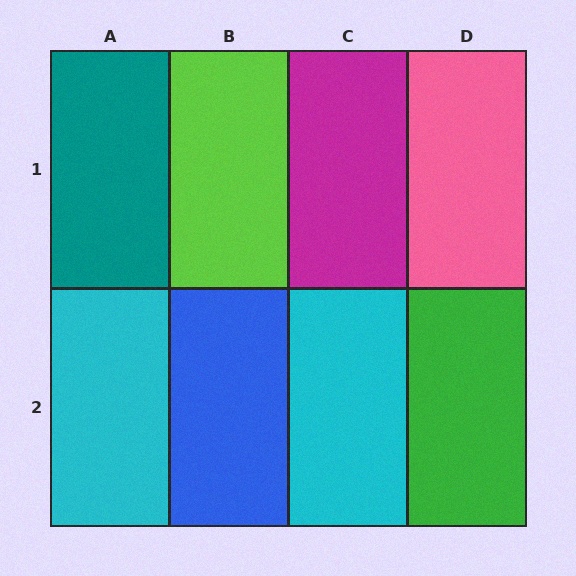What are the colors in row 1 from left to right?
Teal, lime, magenta, pink.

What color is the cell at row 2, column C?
Cyan.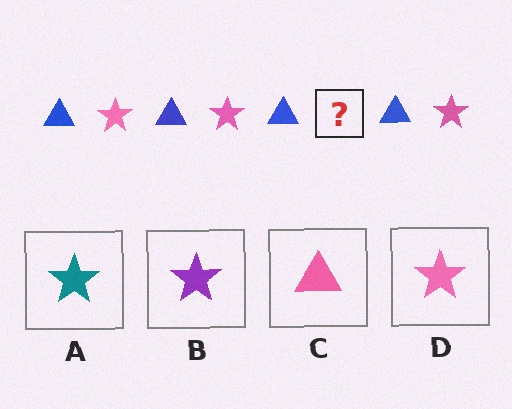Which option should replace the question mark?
Option D.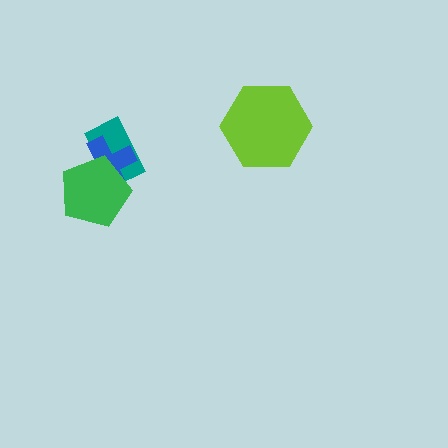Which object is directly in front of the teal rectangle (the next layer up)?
The blue cross is directly in front of the teal rectangle.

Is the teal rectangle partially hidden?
Yes, it is partially covered by another shape.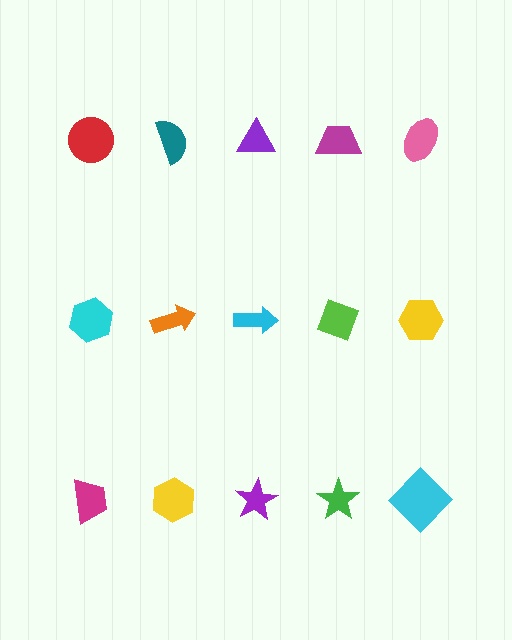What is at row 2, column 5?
A yellow hexagon.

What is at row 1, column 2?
A teal semicircle.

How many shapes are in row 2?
5 shapes.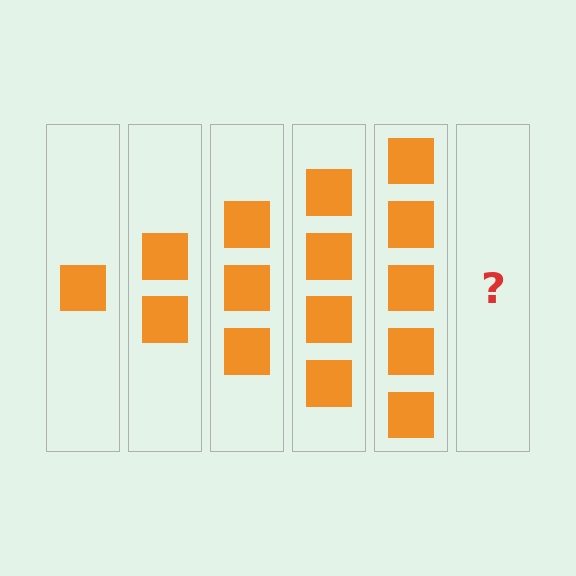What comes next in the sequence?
The next element should be 6 squares.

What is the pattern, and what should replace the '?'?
The pattern is that each step adds one more square. The '?' should be 6 squares.